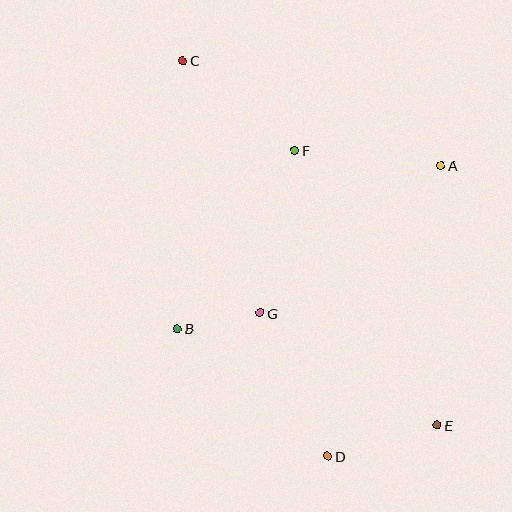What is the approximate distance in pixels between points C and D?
The distance between C and D is approximately 421 pixels.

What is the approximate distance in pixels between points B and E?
The distance between B and E is approximately 277 pixels.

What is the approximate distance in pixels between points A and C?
The distance between A and C is approximately 279 pixels.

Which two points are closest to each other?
Points B and G are closest to each other.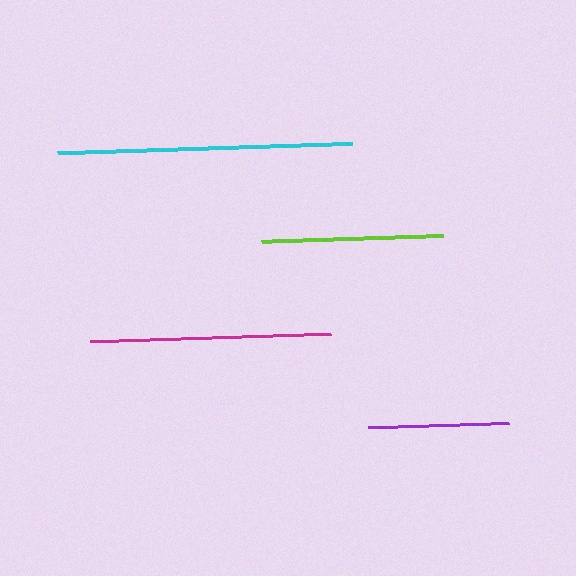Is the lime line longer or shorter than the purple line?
The lime line is longer than the purple line.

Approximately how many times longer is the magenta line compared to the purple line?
The magenta line is approximately 1.7 times the length of the purple line.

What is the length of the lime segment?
The lime segment is approximately 182 pixels long.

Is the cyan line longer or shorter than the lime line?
The cyan line is longer than the lime line.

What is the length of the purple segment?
The purple segment is approximately 141 pixels long.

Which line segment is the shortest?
The purple line is the shortest at approximately 141 pixels.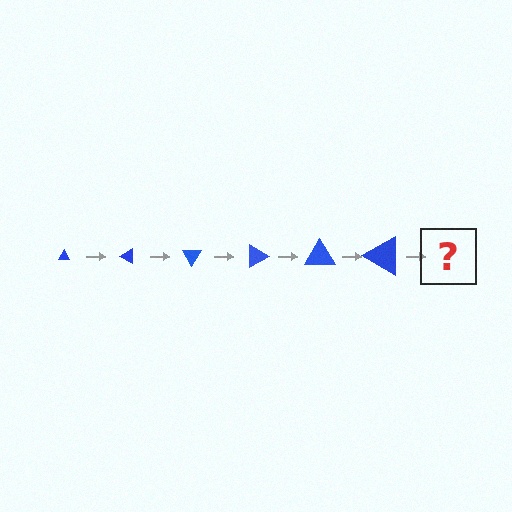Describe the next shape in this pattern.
It should be a triangle, larger than the previous one and rotated 180 degrees from the start.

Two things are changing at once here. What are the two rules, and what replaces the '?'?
The two rules are that the triangle grows larger each step and it rotates 30 degrees each step. The '?' should be a triangle, larger than the previous one and rotated 180 degrees from the start.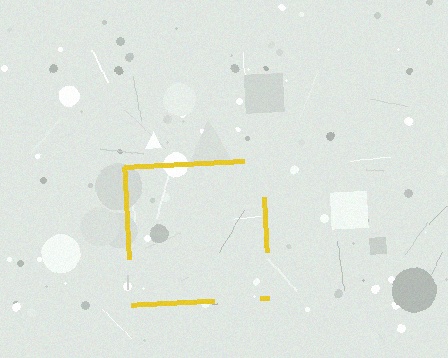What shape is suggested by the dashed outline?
The dashed outline suggests a square.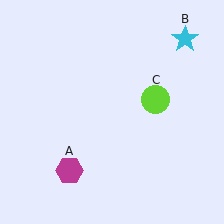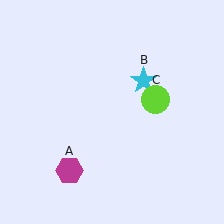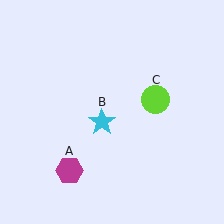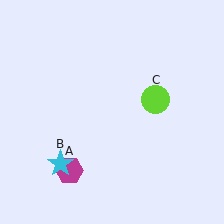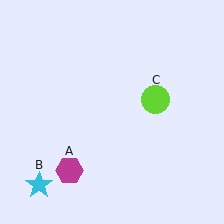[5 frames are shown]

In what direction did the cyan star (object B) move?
The cyan star (object B) moved down and to the left.